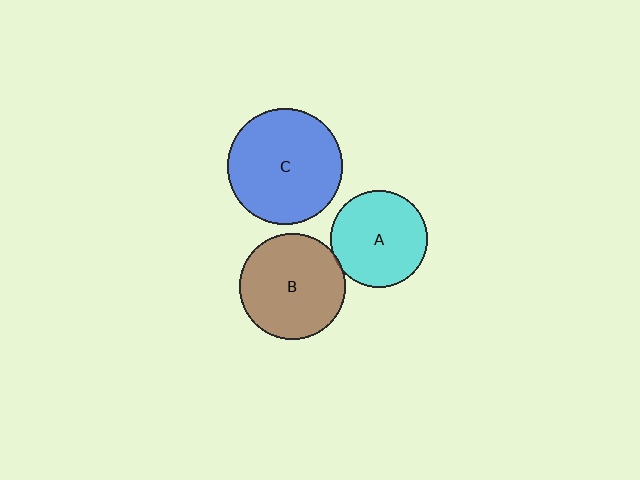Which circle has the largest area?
Circle C (blue).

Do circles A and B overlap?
Yes.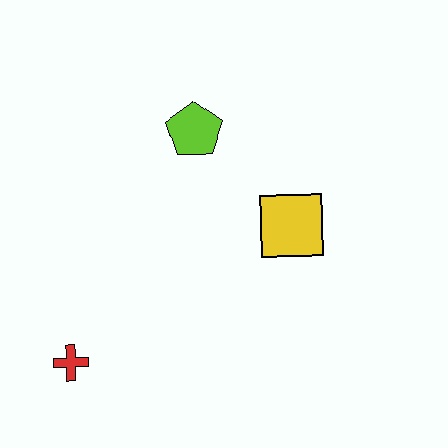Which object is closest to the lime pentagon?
The yellow square is closest to the lime pentagon.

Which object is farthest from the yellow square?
The red cross is farthest from the yellow square.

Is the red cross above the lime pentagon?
No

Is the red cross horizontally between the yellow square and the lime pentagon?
No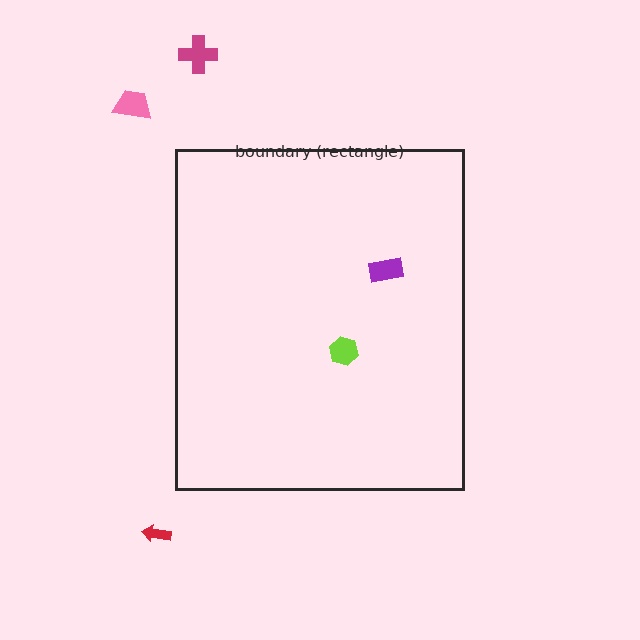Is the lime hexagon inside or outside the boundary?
Inside.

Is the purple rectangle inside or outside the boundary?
Inside.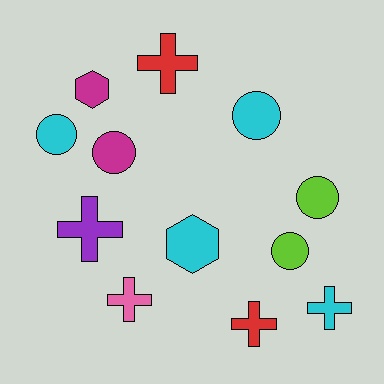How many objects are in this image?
There are 12 objects.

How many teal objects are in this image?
There are no teal objects.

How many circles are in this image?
There are 5 circles.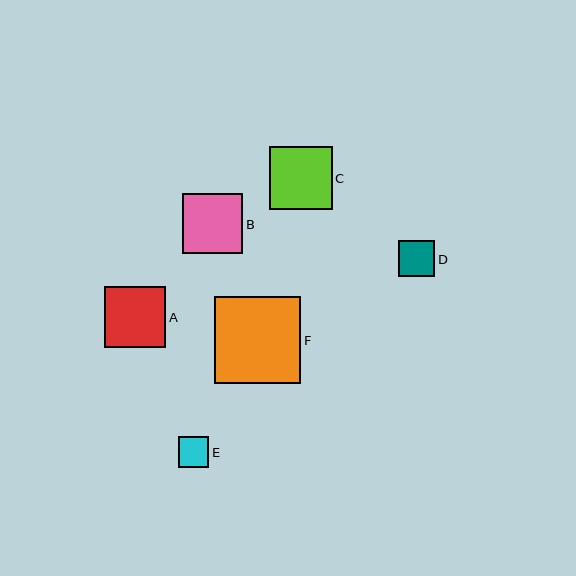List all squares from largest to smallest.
From largest to smallest: F, C, A, B, D, E.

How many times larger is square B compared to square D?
Square B is approximately 1.7 times the size of square D.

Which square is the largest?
Square F is the largest with a size of approximately 87 pixels.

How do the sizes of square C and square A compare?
Square C and square A are approximately the same size.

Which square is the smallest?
Square E is the smallest with a size of approximately 30 pixels.